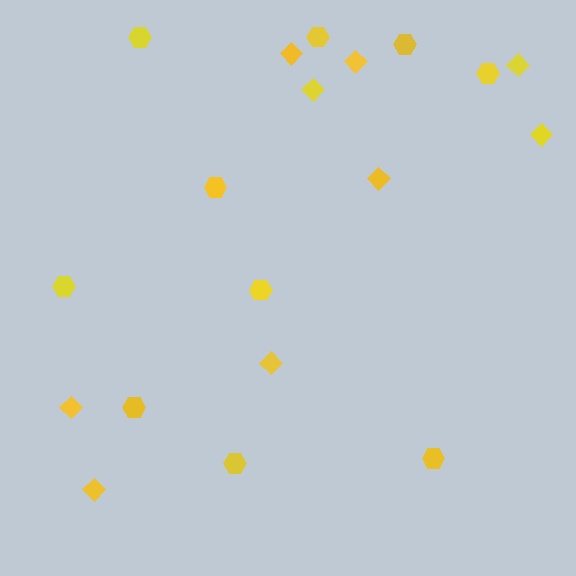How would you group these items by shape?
There are 2 groups: one group of diamonds (9) and one group of hexagons (10).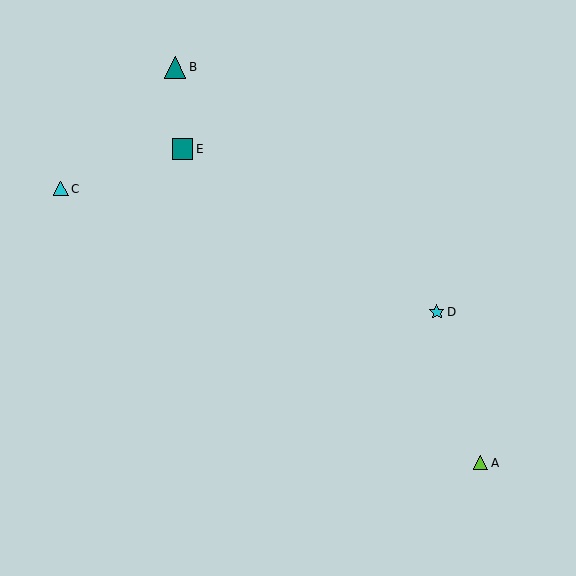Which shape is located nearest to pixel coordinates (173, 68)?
The teal triangle (labeled B) at (175, 67) is nearest to that location.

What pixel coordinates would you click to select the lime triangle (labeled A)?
Click at (480, 463) to select the lime triangle A.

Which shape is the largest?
The teal triangle (labeled B) is the largest.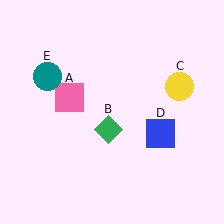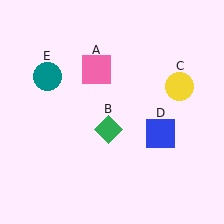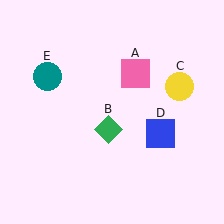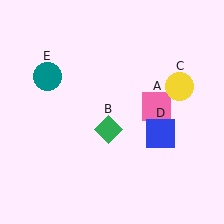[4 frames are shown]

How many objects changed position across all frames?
1 object changed position: pink square (object A).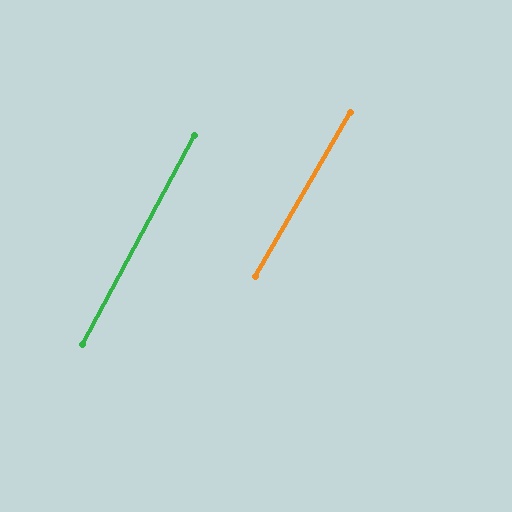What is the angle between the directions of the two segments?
Approximately 2 degrees.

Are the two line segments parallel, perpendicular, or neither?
Parallel — their directions differ by only 1.9°.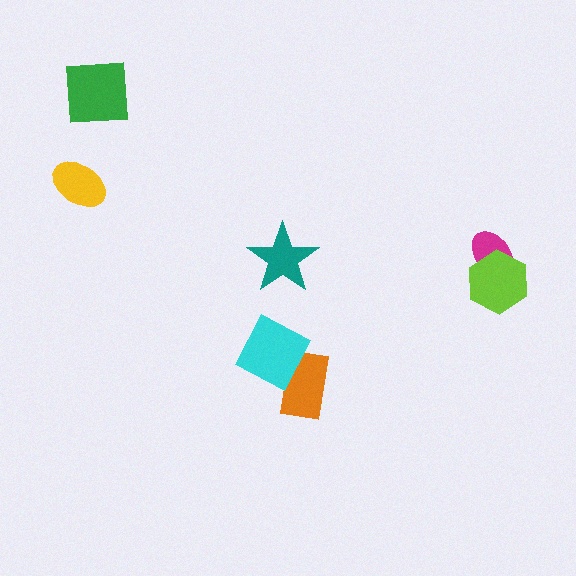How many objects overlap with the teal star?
0 objects overlap with the teal star.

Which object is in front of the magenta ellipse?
The lime hexagon is in front of the magenta ellipse.